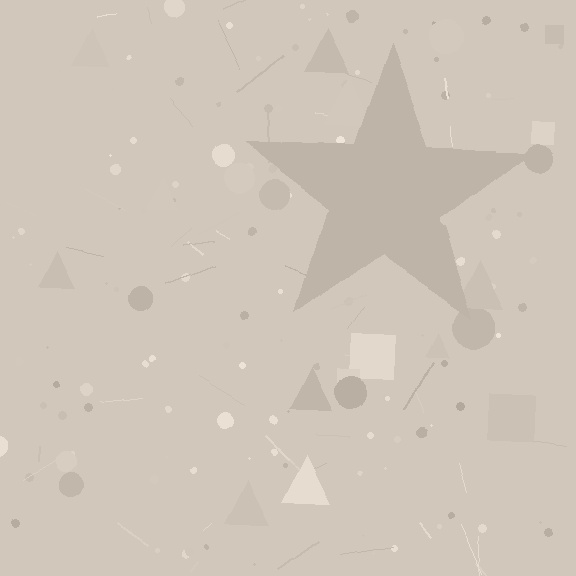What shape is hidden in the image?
A star is hidden in the image.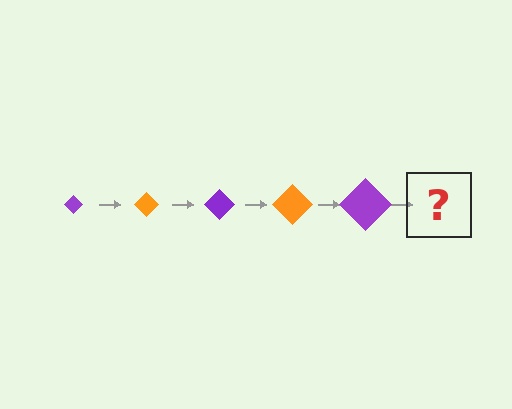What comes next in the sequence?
The next element should be an orange diamond, larger than the previous one.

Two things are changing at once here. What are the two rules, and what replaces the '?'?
The two rules are that the diamond grows larger each step and the color cycles through purple and orange. The '?' should be an orange diamond, larger than the previous one.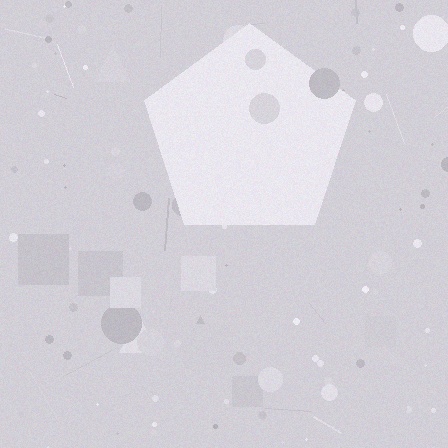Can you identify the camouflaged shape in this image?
The camouflaged shape is a pentagon.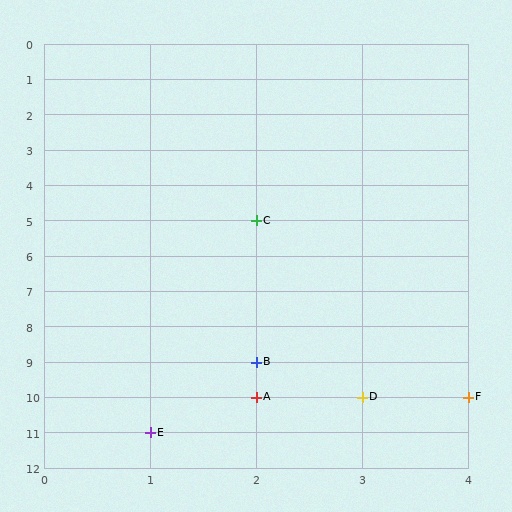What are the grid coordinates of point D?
Point D is at grid coordinates (3, 10).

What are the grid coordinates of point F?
Point F is at grid coordinates (4, 10).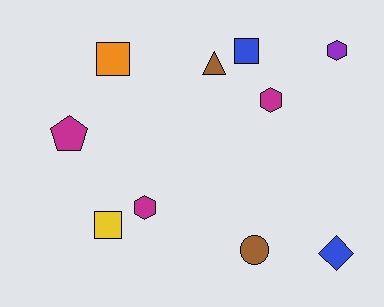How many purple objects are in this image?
There is 1 purple object.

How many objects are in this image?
There are 10 objects.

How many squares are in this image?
There are 3 squares.